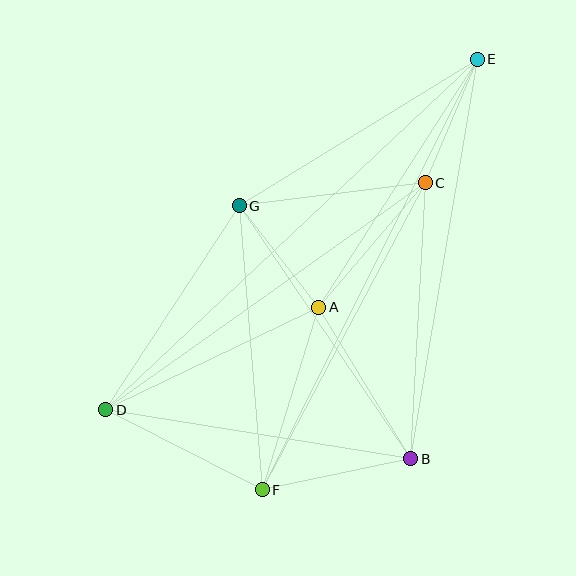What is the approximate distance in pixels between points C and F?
The distance between C and F is approximately 348 pixels.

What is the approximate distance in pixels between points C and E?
The distance between C and E is approximately 134 pixels.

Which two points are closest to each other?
Points A and G are closest to each other.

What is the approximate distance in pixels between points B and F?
The distance between B and F is approximately 152 pixels.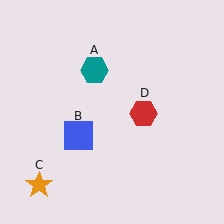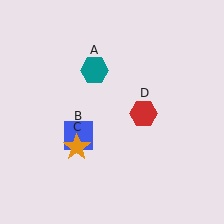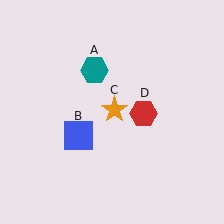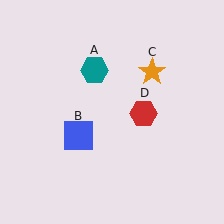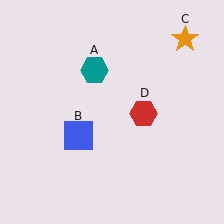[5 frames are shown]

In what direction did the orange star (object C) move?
The orange star (object C) moved up and to the right.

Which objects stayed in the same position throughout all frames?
Teal hexagon (object A) and blue square (object B) and red hexagon (object D) remained stationary.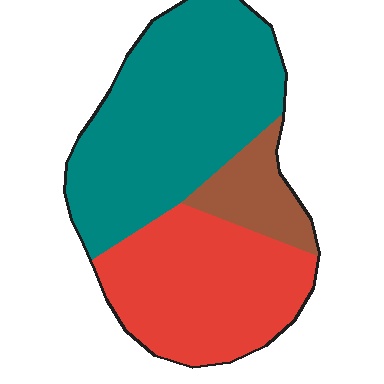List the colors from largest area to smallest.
From largest to smallest: teal, red, brown.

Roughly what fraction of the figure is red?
Red covers 37% of the figure.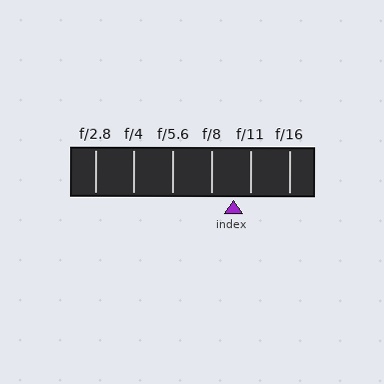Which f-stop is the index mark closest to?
The index mark is closest to f/11.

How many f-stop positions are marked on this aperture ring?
There are 6 f-stop positions marked.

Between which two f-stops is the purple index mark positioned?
The index mark is between f/8 and f/11.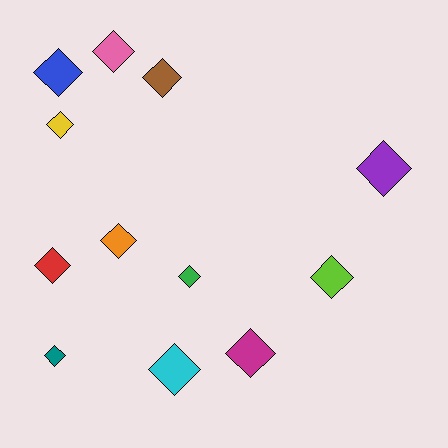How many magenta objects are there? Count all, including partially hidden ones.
There is 1 magenta object.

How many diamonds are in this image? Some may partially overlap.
There are 12 diamonds.